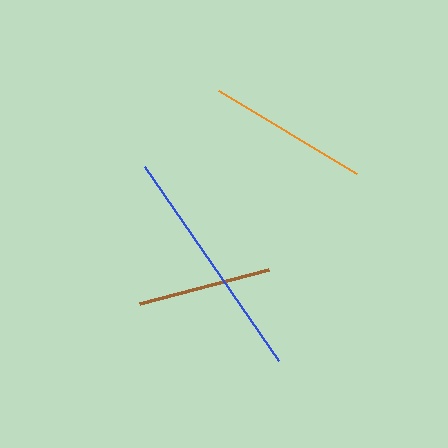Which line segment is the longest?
The blue line is the longest at approximately 236 pixels.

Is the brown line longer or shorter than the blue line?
The blue line is longer than the brown line.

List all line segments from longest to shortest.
From longest to shortest: blue, orange, brown.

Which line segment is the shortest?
The brown line is the shortest at approximately 133 pixels.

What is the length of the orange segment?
The orange segment is approximately 161 pixels long.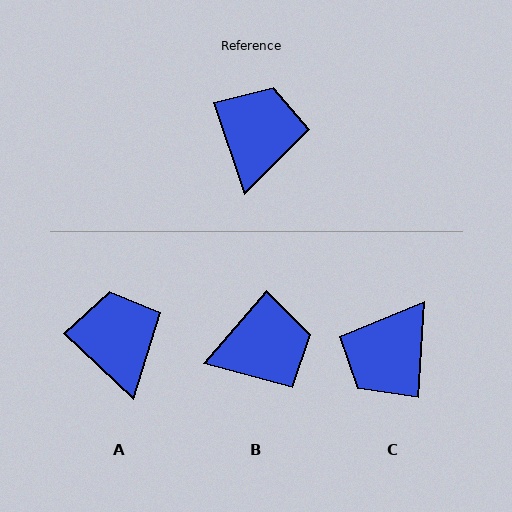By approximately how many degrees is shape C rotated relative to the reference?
Approximately 158 degrees counter-clockwise.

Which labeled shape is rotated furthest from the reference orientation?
C, about 158 degrees away.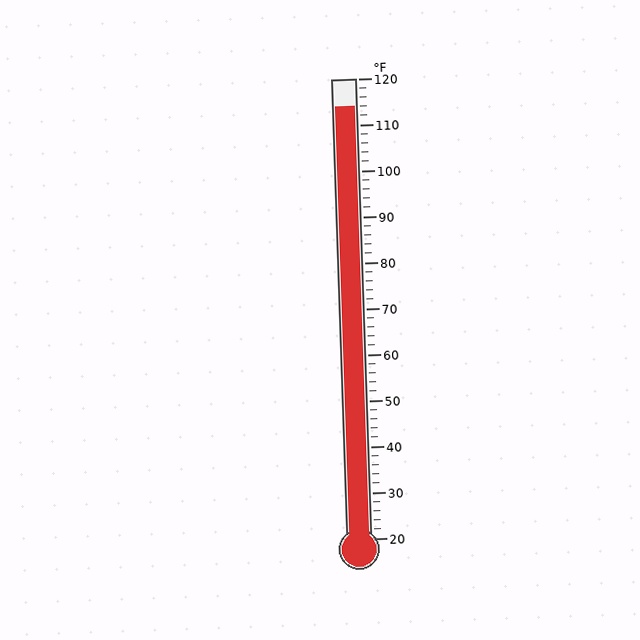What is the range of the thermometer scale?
The thermometer scale ranges from 20°F to 120°F.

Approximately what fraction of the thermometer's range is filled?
The thermometer is filled to approximately 95% of its range.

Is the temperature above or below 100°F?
The temperature is above 100°F.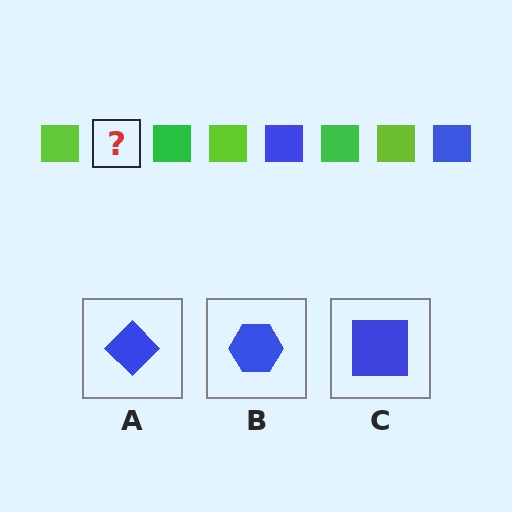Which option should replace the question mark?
Option C.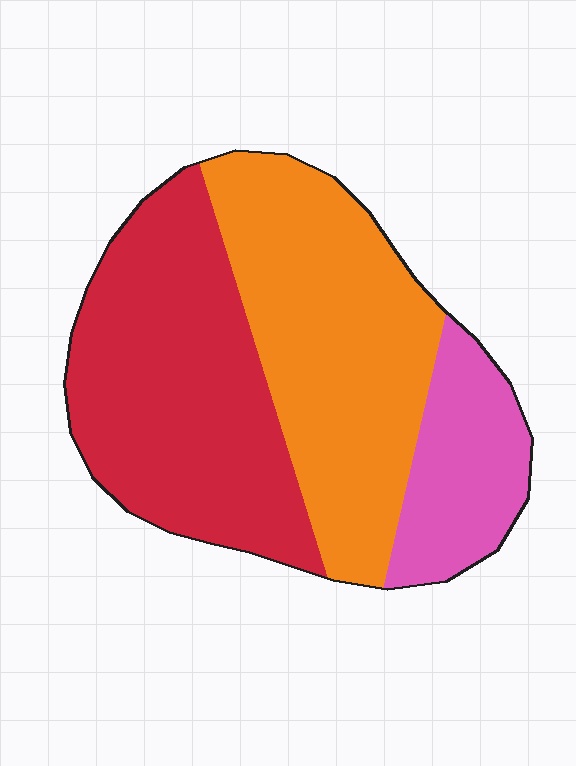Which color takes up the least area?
Pink, at roughly 15%.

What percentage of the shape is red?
Red takes up about two fifths (2/5) of the shape.